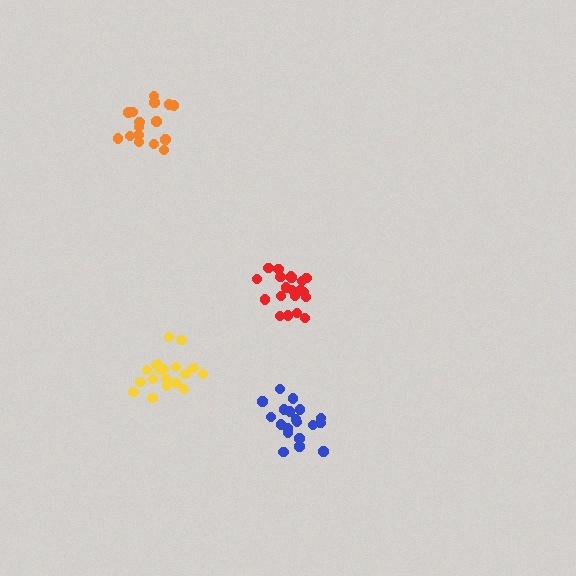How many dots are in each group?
Group 1: 19 dots, Group 2: 20 dots, Group 3: 19 dots, Group 4: 16 dots (74 total).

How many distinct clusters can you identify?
There are 4 distinct clusters.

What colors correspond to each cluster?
The clusters are colored: blue, red, yellow, orange.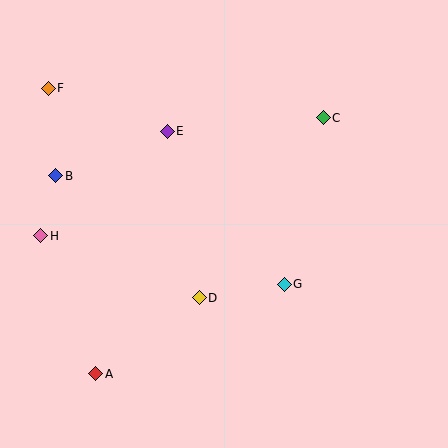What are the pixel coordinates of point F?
Point F is at (48, 88).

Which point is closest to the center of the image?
Point D at (199, 298) is closest to the center.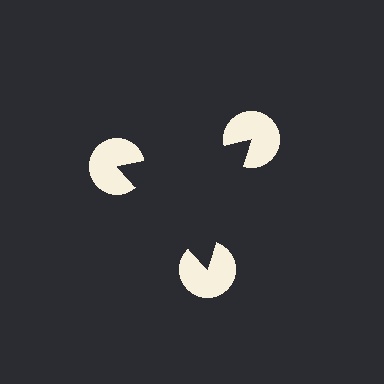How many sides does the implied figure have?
3 sides.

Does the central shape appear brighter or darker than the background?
It typically appears slightly darker than the background, even though no actual brightness change is drawn.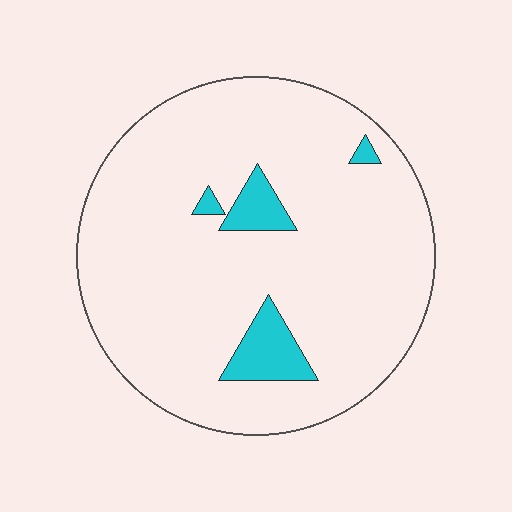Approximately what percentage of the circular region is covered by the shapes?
Approximately 10%.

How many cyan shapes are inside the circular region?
4.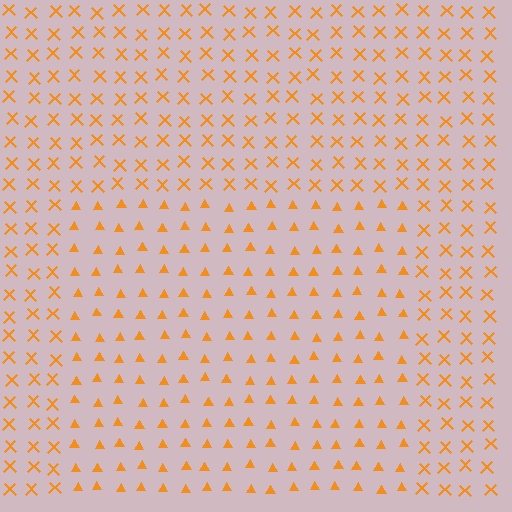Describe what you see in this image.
The image is filled with small orange elements arranged in a uniform grid. A rectangle-shaped region contains triangles, while the surrounding area contains X marks. The boundary is defined purely by the change in element shape.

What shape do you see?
I see a rectangle.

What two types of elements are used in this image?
The image uses triangles inside the rectangle region and X marks outside it.